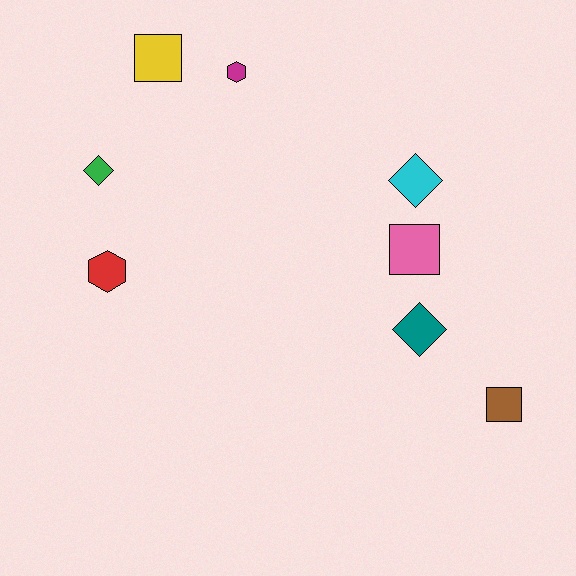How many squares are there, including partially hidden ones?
There are 3 squares.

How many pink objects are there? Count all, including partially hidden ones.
There is 1 pink object.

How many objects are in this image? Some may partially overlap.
There are 8 objects.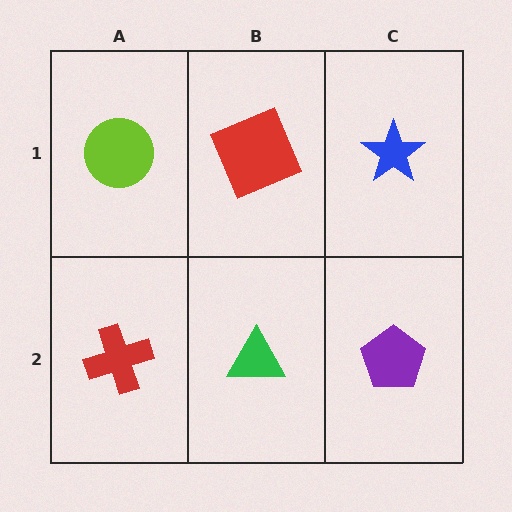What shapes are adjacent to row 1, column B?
A green triangle (row 2, column B), a lime circle (row 1, column A), a blue star (row 1, column C).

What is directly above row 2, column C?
A blue star.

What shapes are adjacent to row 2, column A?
A lime circle (row 1, column A), a green triangle (row 2, column B).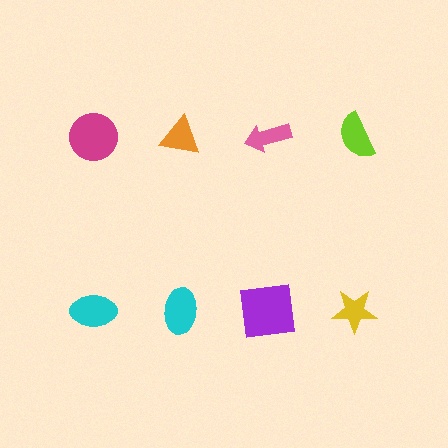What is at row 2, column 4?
A yellow star.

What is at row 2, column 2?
A cyan ellipse.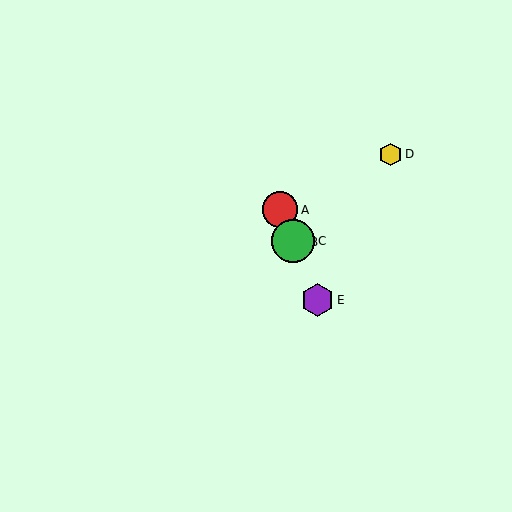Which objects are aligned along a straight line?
Objects A, B, C, E are aligned along a straight line.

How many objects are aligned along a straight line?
4 objects (A, B, C, E) are aligned along a straight line.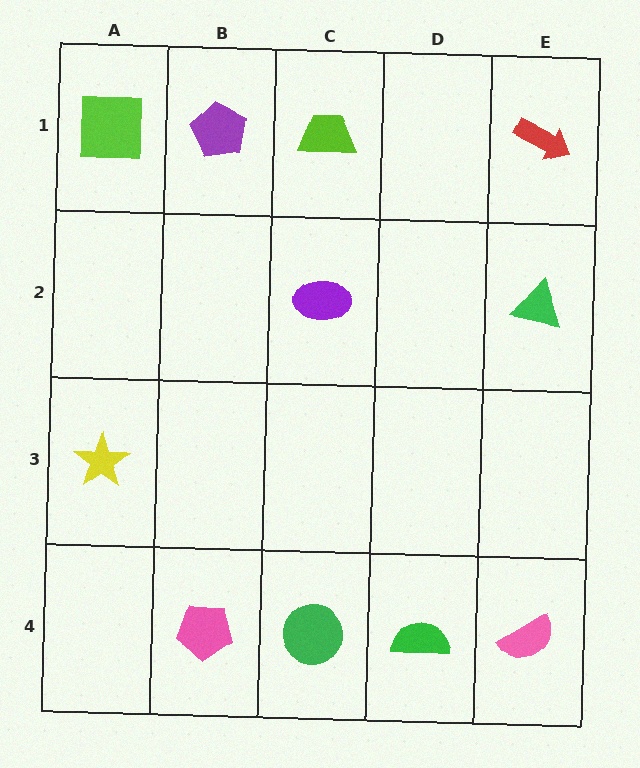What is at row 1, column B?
A purple pentagon.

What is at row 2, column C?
A purple ellipse.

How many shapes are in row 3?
1 shape.